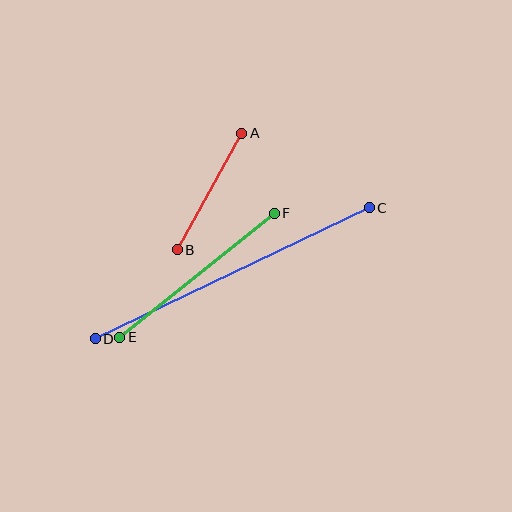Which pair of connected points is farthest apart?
Points C and D are farthest apart.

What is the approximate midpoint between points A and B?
The midpoint is at approximately (210, 191) pixels.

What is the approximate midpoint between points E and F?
The midpoint is at approximately (197, 275) pixels.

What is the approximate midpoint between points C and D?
The midpoint is at approximately (232, 273) pixels.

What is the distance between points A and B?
The distance is approximately 133 pixels.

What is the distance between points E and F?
The distance is approximately 198 pixels.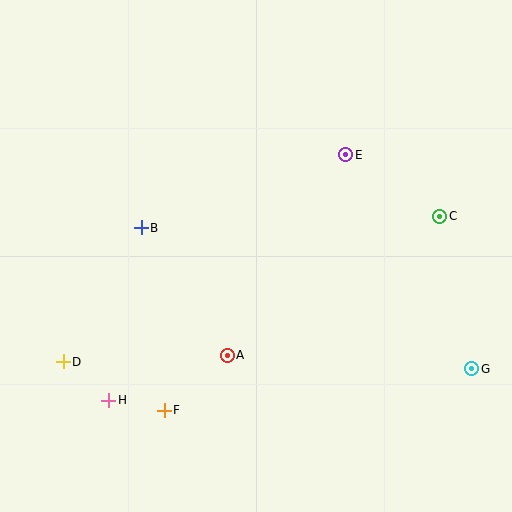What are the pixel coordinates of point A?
Point A is at (227, 355).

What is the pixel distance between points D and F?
The distance between D and F is 112 pixels.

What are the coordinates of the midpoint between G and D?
The midpoint between G and D is at (267, 365).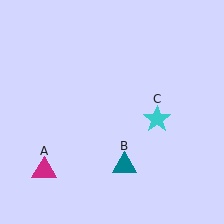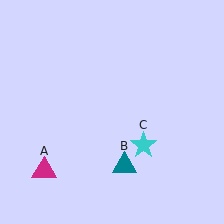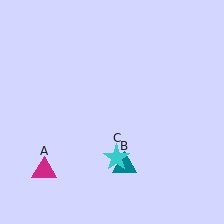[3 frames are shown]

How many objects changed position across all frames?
1 object changed position: cyan star (object C).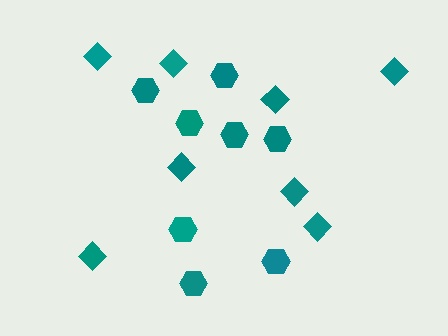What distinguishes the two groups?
There are 2 groups: one group of hexagons (8) and one group of diamonds (8).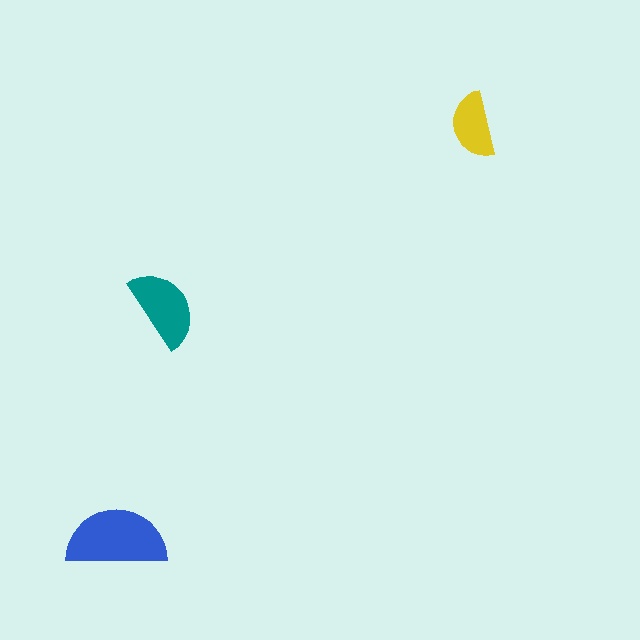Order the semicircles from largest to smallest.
the blue one, the teal one, the yellow one.